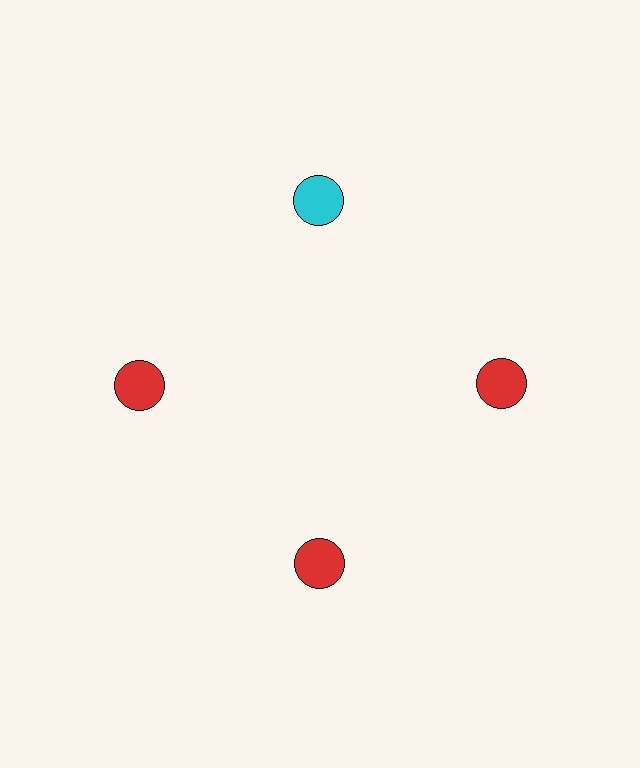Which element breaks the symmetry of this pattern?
The cyan circle at roughly the 12 o'clock position breaks the symmetry. All other shapes are red circles.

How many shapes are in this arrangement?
There are 4 shapes arranged in a ring pattern.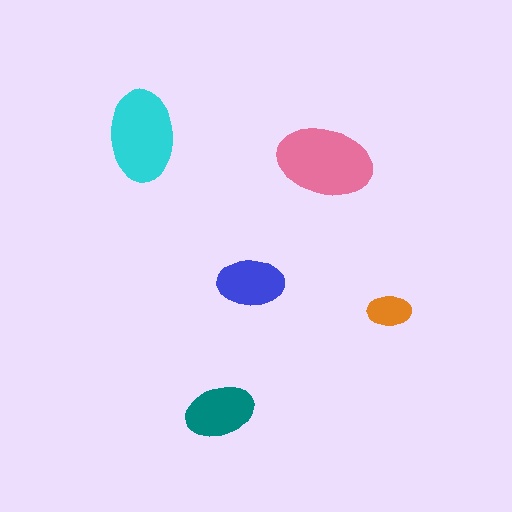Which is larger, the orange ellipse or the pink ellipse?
The pink one.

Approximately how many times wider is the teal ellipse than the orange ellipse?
About 1.5 times wider.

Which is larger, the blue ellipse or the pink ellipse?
The pink one.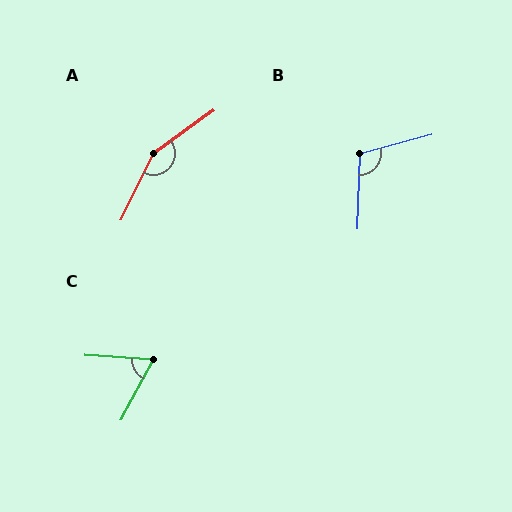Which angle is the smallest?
C, at approximately 66 degrees.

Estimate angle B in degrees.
Approximately 107 degrees.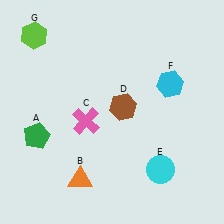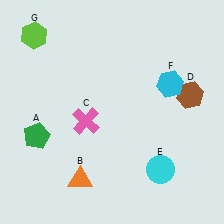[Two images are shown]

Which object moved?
The brown hexagon (D) moved right.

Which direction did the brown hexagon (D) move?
The brown hexagon (D) moved right.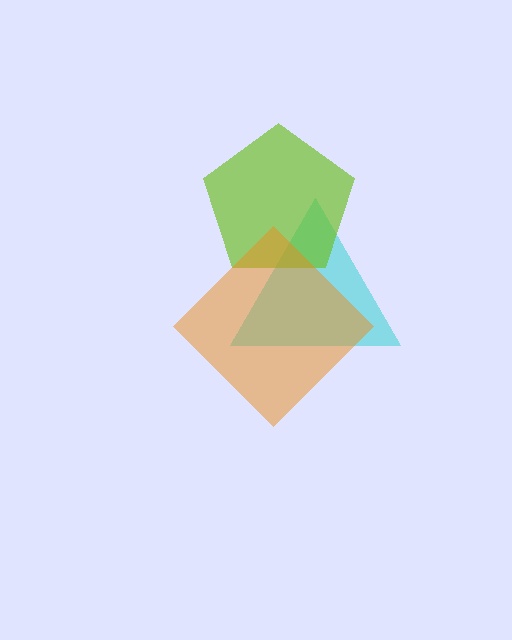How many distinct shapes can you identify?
There are 3 distinct shapes: a cyan triangle, a lime pentagon, an orange diamond.